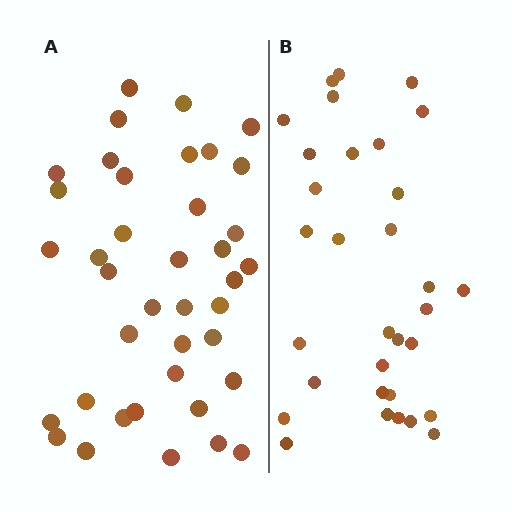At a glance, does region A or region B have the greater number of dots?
Region A (the left region) has more dots.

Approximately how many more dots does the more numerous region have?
Region A has roughly 8 or so more dots than region B.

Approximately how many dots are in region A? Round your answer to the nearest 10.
About 40 dots. (The exact count is 39, which rounds to 40.)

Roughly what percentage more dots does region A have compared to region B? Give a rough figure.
About 20% more.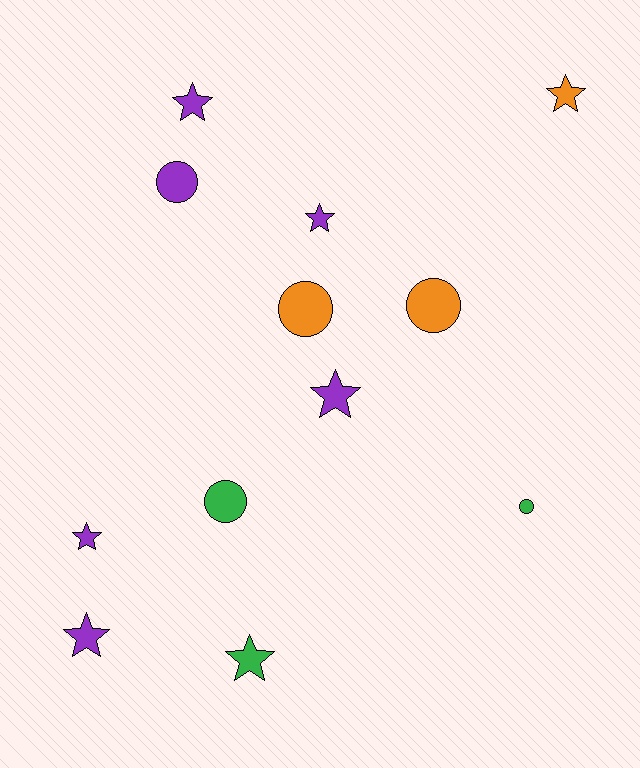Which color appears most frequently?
Purple, with 6 objects.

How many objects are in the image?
There are 12 objects.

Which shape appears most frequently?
Star, with 7 objects.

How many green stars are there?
There is 1 green star.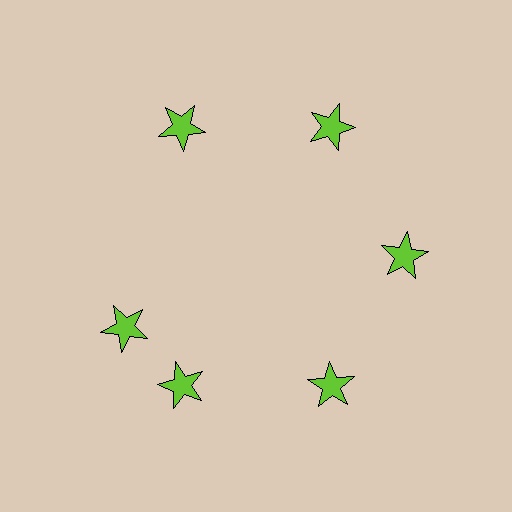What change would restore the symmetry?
The symmetry would be restored by rotating it back into even spacing with its neighbors so that all 6 stars sit at equal angles and equal distance from the center.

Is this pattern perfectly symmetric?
No. The 6 lime stars are arranged in a ring, but one element near the 9 o'clock position is rotated out of alignment along the ring, breaking the 6-fold rotational symmetry.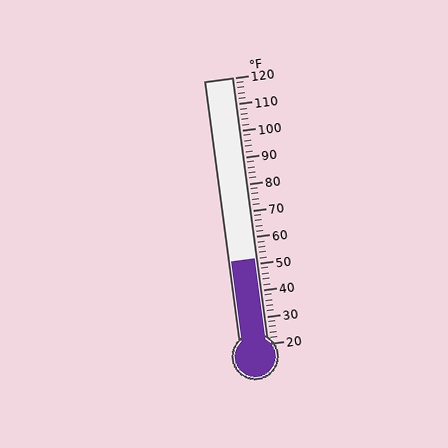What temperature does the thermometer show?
The thermometer shows approximately 52°F.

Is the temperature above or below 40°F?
The temperature is above 40°F.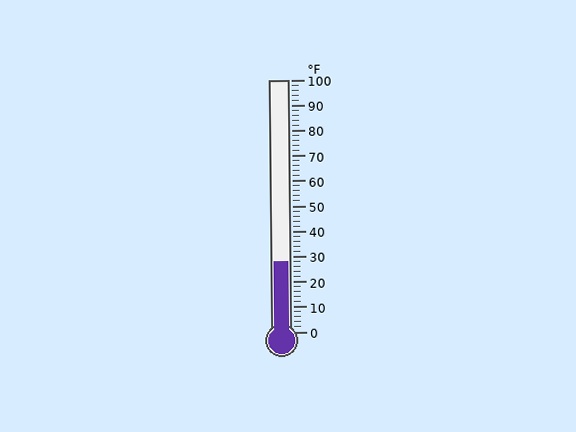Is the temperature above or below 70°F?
The temperature is below 70°F.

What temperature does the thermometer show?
The thermometer shows approximately 28°F.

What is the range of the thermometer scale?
The thermometer scale ranges from 0°F to 100°F.